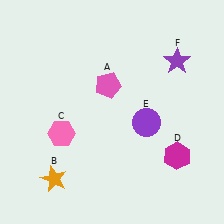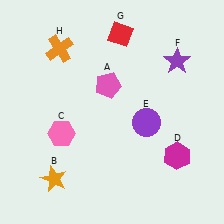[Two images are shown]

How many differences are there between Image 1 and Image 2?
There are 2 differences between the two images.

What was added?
A red diamond (G), an orange cross (H) were added in Image 2.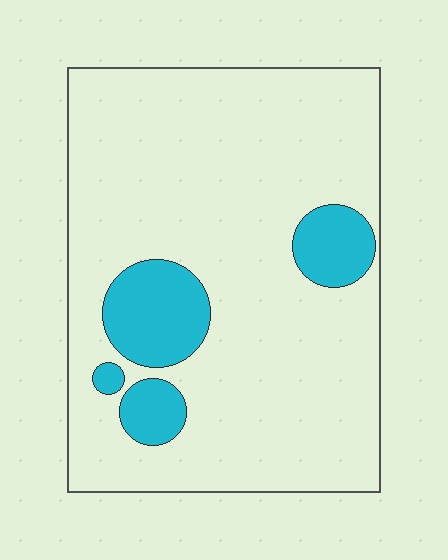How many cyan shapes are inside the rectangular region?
4.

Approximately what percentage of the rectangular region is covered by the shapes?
Approximately 15%.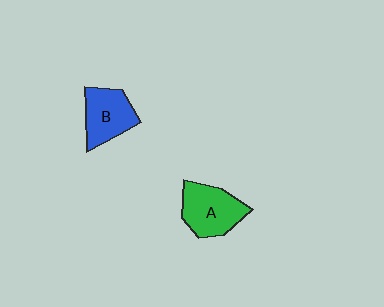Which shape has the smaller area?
Shape B (blue).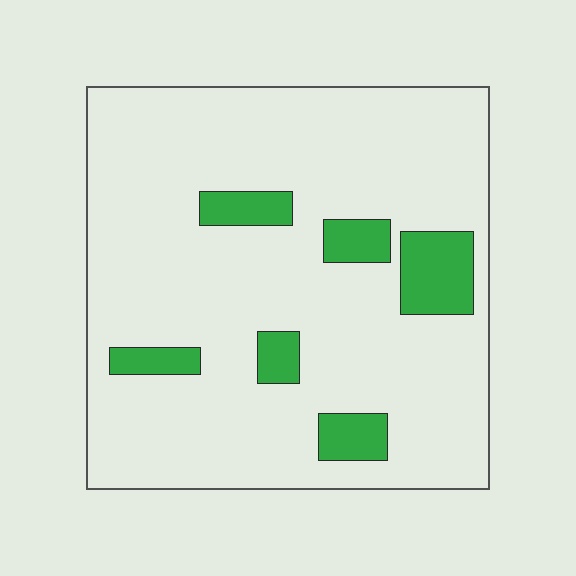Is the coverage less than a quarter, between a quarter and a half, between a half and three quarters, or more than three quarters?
Less than a quarter.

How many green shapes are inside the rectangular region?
6.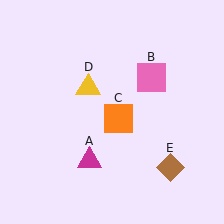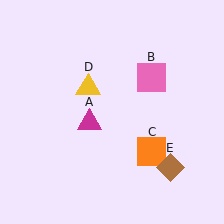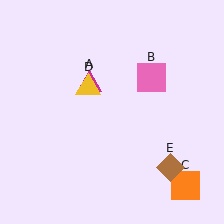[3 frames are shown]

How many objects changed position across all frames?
2 objects changed position: magenta triangle (object A), orange square (object C).